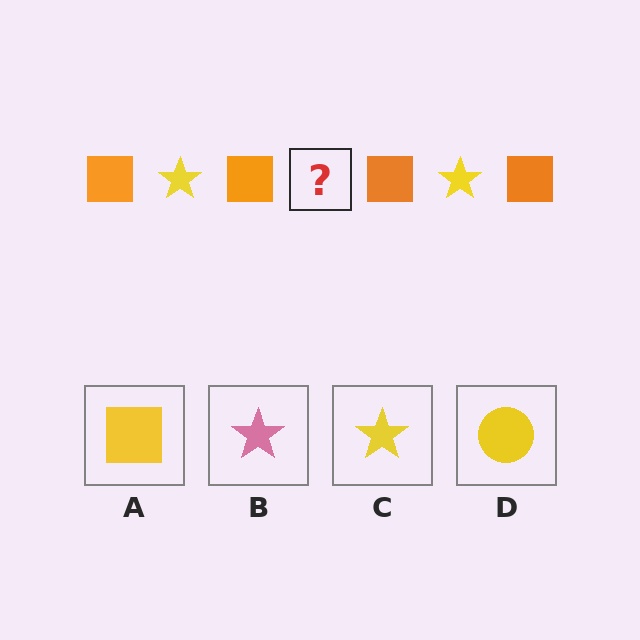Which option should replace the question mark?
Option C.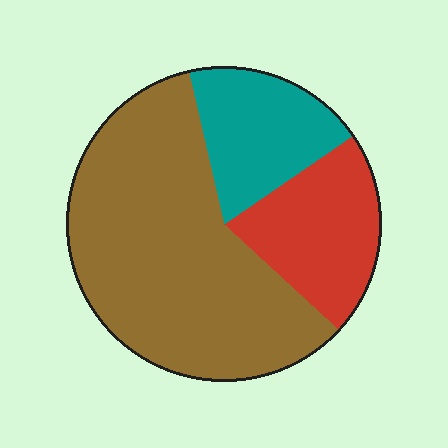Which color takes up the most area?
Brown, at roughly 60%.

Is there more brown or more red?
Brown.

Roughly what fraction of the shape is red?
Red takes up about one fifth (1/5) of the shape.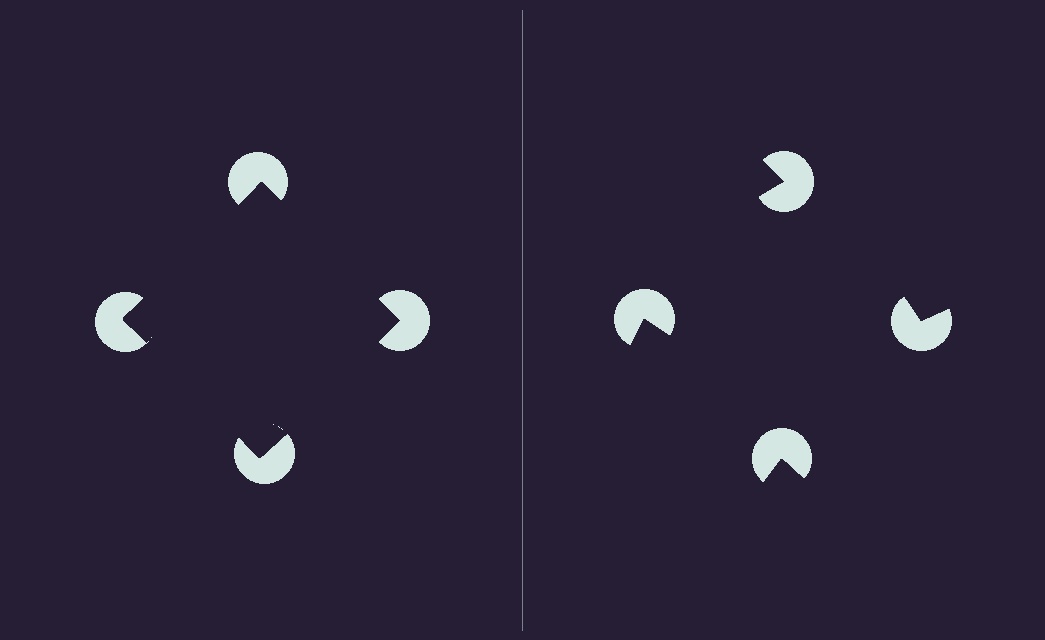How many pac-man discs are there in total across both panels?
8 — 4 on each side.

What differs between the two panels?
The pac-man discs are positioned identically on both sides; only the wedge orientations differ. On the left they align to a square; on the right they are misaligned.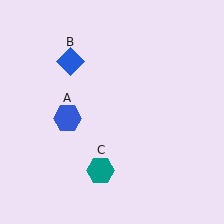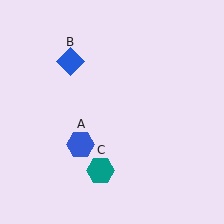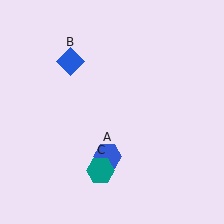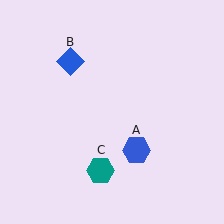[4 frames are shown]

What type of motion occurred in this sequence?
The blue hexagon (object A) rotated counterclockwise around the center of the scene.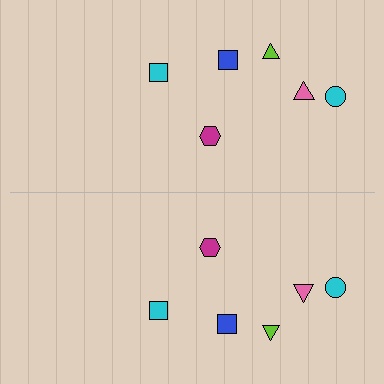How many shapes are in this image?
There are 12 shapes in this image.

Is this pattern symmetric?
Yes, this pattern has bilateral (reflection) symmetry.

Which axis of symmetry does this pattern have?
The pattern has a horizontal axis of symmetry running through the center of the image.